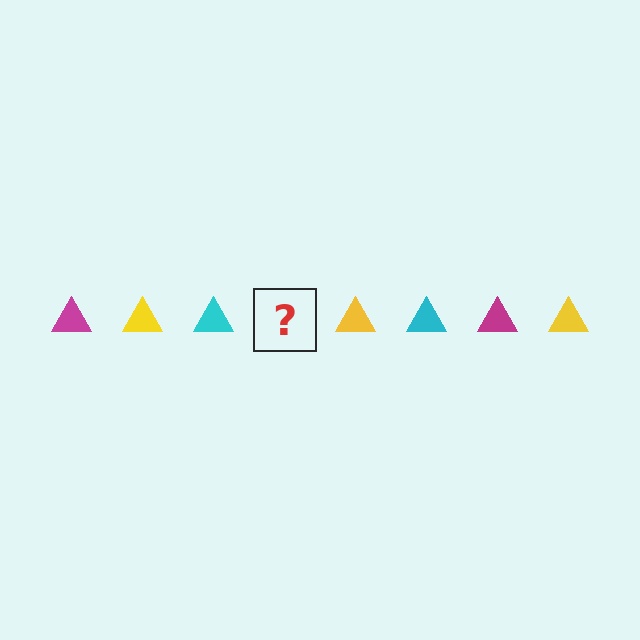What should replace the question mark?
The question mark should be replaced with a magenta triangle.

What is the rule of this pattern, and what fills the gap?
The rule is that the pattern cycles through magenta, yellow, cyan triangles. The gap should be filled with a magenta triangle.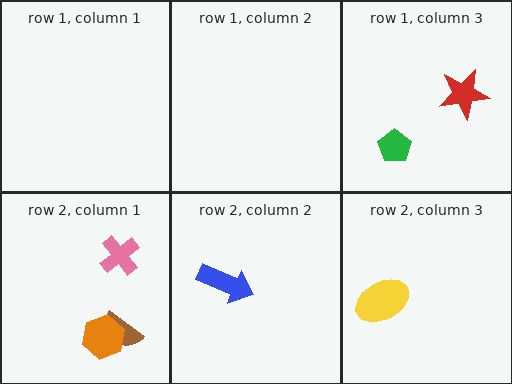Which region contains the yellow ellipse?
The row 2, column 3 region.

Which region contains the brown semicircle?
The row 2, column 1 region.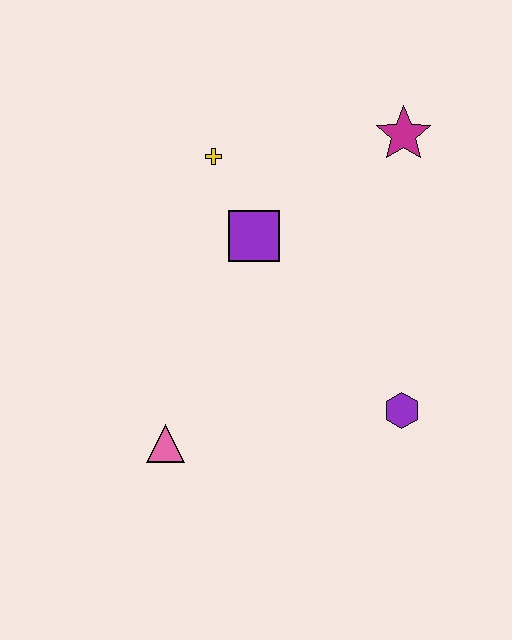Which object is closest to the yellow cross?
The purple square is closest to the yellow cross.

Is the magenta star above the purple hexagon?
Yes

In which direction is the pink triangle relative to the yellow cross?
The pink triangle is below the yellow cross.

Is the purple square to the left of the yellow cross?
No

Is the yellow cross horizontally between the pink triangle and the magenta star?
Yes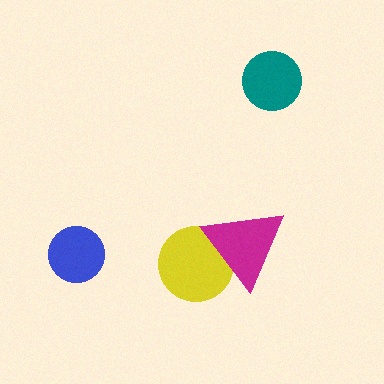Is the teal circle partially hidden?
No, no other shape covers it.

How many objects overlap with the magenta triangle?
1 object overlaps with the magenta triangle.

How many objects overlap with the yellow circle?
1 object overlaps with the yellow circle.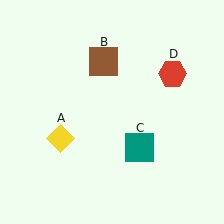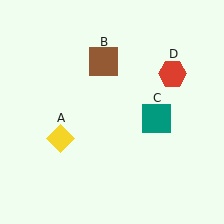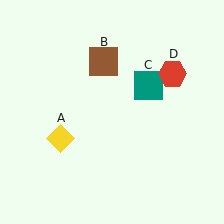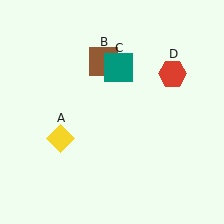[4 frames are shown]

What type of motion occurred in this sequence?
The teal square (object C) rotated counterclockwise around the center of the scene.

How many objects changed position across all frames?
1 object changed position: teal square (object C).